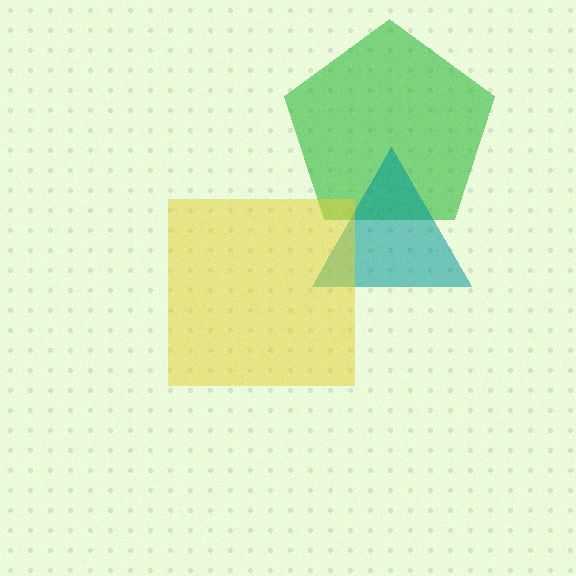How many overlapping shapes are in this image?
There are 3 overlapping shapes in the image.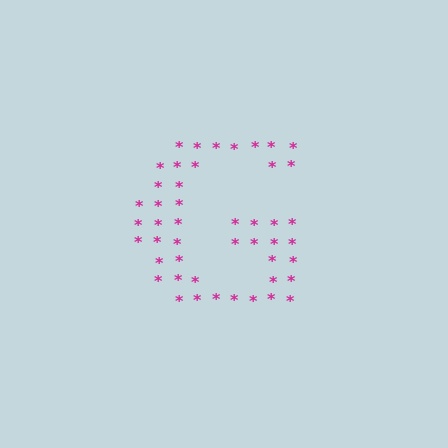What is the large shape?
The large shape is the letter G.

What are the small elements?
The small elements are asterisks.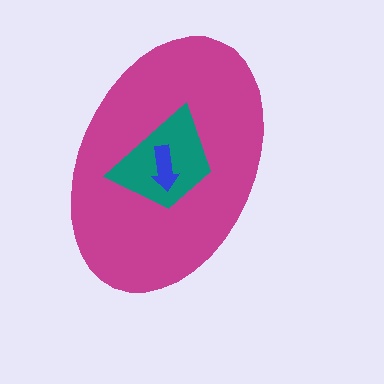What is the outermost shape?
The magenta ellipse.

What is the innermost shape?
The blue arrow.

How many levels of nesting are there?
3.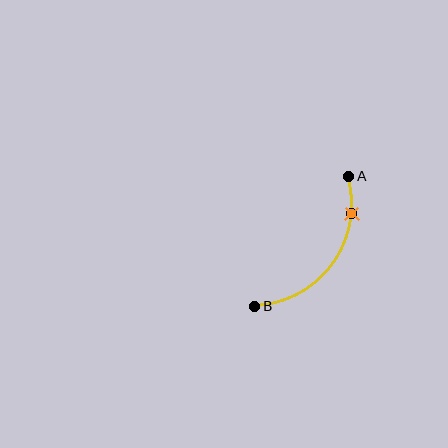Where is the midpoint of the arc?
The arc midpoint is the point on the curve farthest from the straight line joining A and B. It sits below and to the right of that line.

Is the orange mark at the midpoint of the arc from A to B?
No. The orange mark lies on the arc but is closer to endpoint A. The arc midpoint would be at the point on the curve equidistant along the arc from both A and B.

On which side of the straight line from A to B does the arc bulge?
The arc bulges below and to the right of the straight line connecting A and B.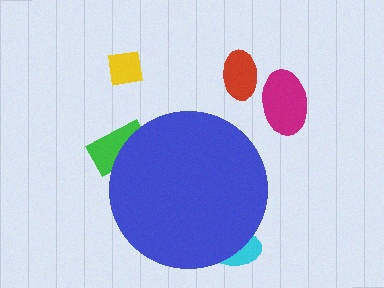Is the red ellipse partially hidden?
No, the red ellipse is fully visible.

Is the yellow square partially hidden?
No, the yellow square is fully visible.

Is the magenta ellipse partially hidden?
No, the magenta ellipse is fully visible.